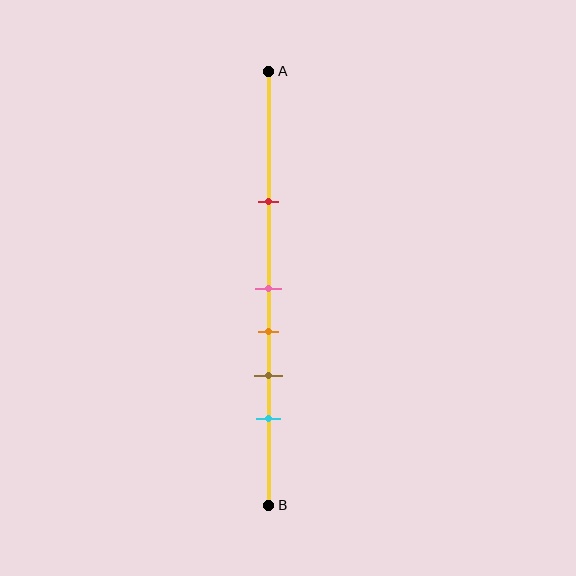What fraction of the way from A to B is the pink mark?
The pink mark is approximately 50% (0.5) of the way from A to B.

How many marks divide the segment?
There are 5 marks dividing the segment.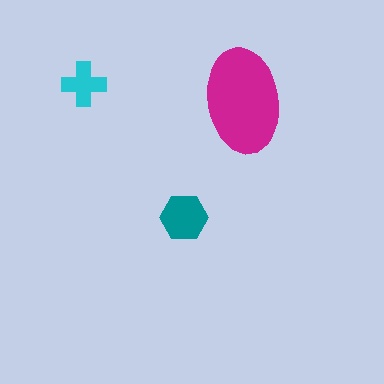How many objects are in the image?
There are 3 objects in the image.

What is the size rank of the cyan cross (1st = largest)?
3rd.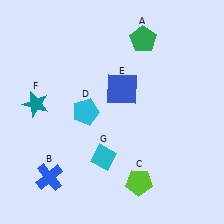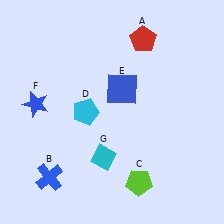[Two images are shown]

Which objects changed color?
A changed from green to red. F changed from teal to blue.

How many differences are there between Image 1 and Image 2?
There are 2 differences between the two images.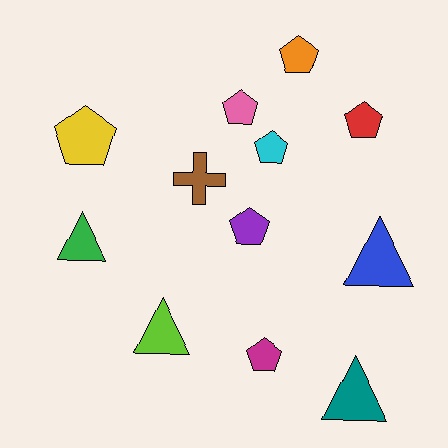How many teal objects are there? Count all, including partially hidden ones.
There is 1 teal object.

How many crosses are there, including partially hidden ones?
There is 1 cross.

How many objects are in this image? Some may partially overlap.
There are 12 objects.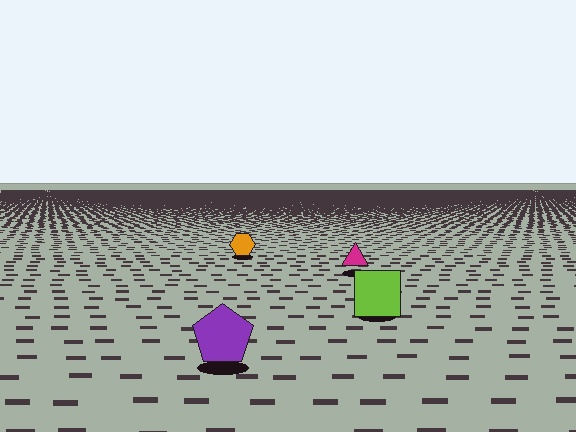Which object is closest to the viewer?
The purple pentagon is closest. The texture marks near it are larger and more spread out.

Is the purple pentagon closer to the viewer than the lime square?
Yes. The purple pentagon is closer — you can tell from the texture gradient: the ground texture is coarser near it.